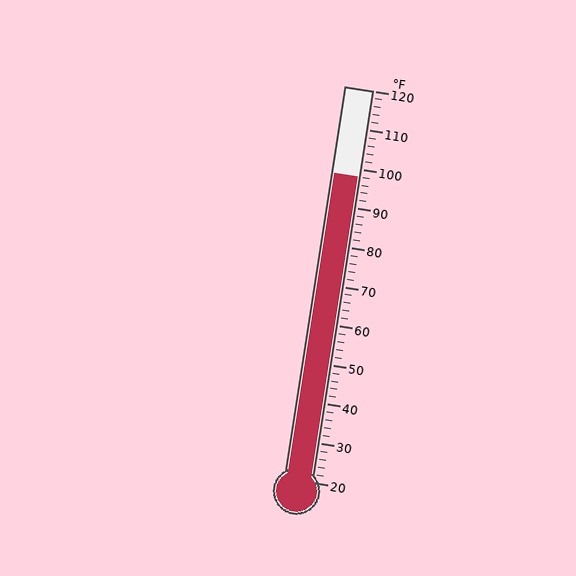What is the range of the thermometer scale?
The thermometer scale ranges from 20°F to 120°F.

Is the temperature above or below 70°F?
The temperature is above 70°F.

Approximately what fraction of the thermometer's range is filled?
The thermometer is filled to approximately 80% of its range.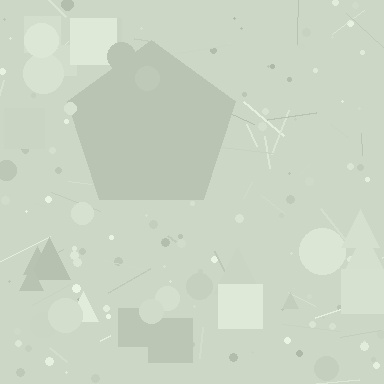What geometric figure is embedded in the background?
A pentagon is embedded in the background.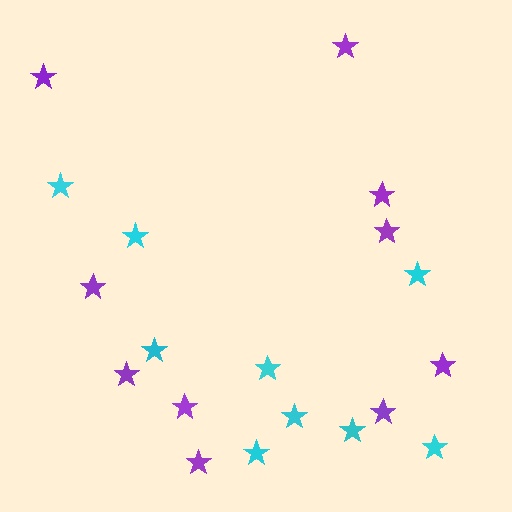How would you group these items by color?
There are 2 groups: one group of purple stars (10) and one group of cyan stars (9).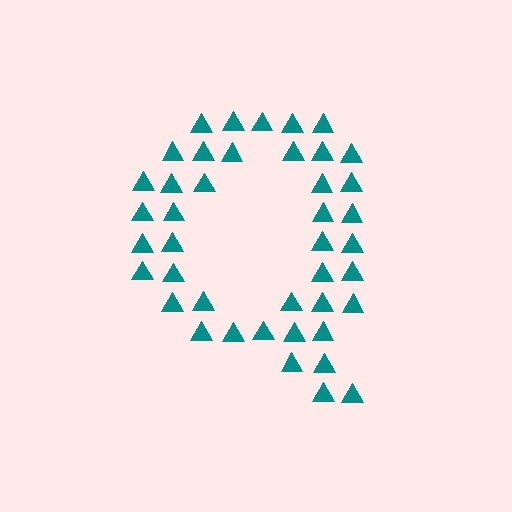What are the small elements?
The small elements are triangles.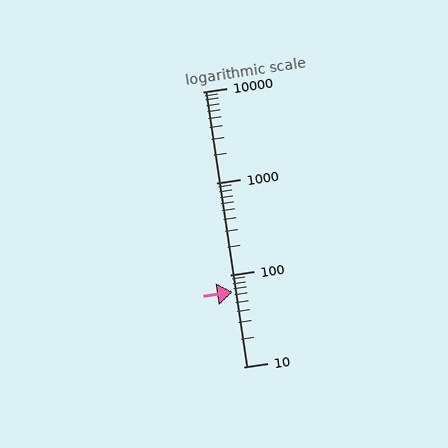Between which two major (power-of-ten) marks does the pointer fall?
The pointer is between 10 and 100.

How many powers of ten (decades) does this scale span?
The scale spans 3 decades, from 10 to 10000.